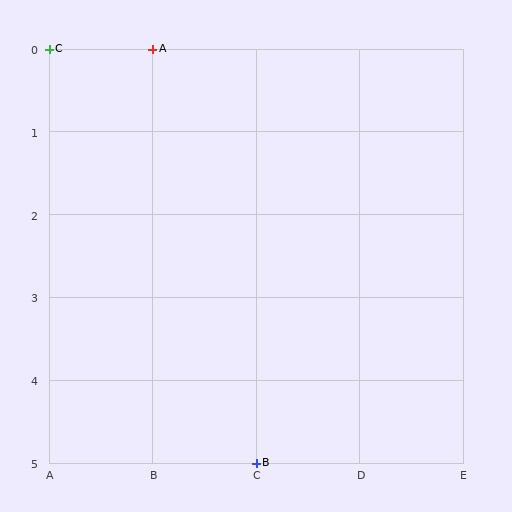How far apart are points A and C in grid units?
Points A and C are 1 column apart.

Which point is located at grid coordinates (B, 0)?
Point A is at (B, 0).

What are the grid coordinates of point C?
Point C is at grid coordinates (A, 0).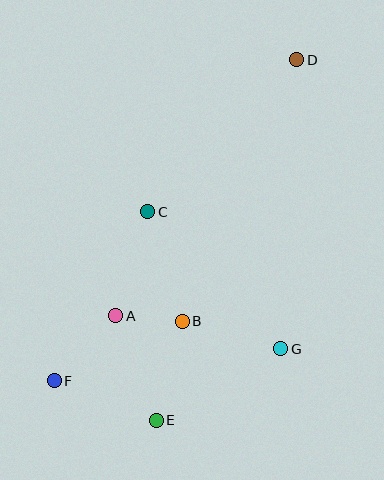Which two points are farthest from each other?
Points D and F are farthest from each other.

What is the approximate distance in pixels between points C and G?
The distance between C and G is approximately 191 pixels.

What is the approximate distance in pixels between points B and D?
The distance between B and D is approximately 285 pixels.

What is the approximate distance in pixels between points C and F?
The distance between C and F is approximately 193 pixels.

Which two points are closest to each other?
Points A and B are closest to each other.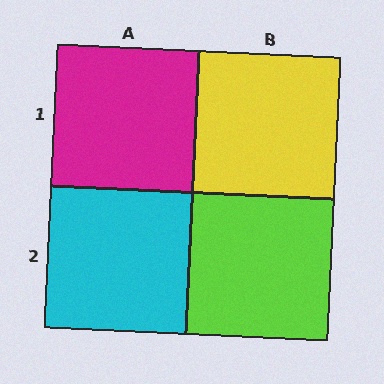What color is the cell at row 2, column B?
Lime.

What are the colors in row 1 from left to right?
Magenta, yellow.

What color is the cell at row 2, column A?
Cyan.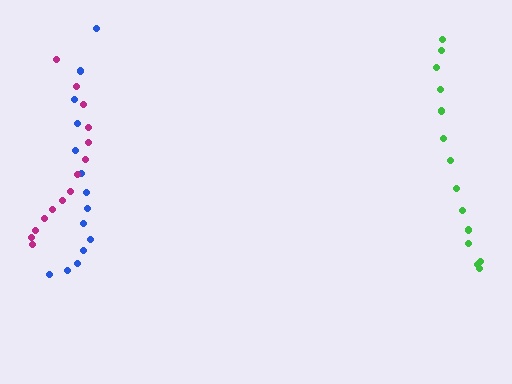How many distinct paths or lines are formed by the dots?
There are 3 distinct paths.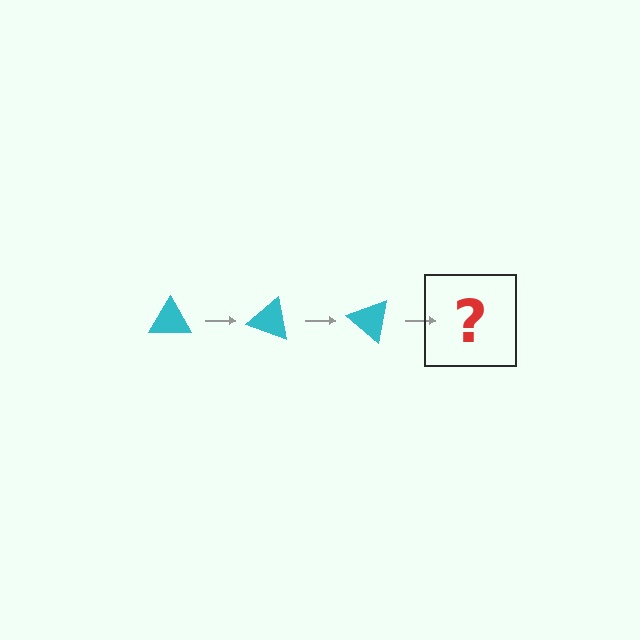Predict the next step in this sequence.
The next step is a cyan triangle rotated 60 degrees.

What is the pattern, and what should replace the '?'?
The pattern is that the triangle rotates 20 degrees each step. The '?' should be a cyan triangle rotated 60 degrees.